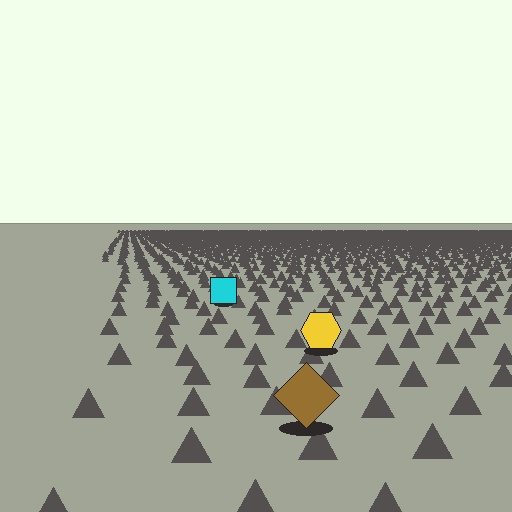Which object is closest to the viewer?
The brown diamond is closest. The texture marks near it are larger and more spread out.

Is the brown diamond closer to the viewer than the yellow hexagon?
Yes. The brown diamond is closer — you can tell from the texture gradient: the ground texture is coarser near it.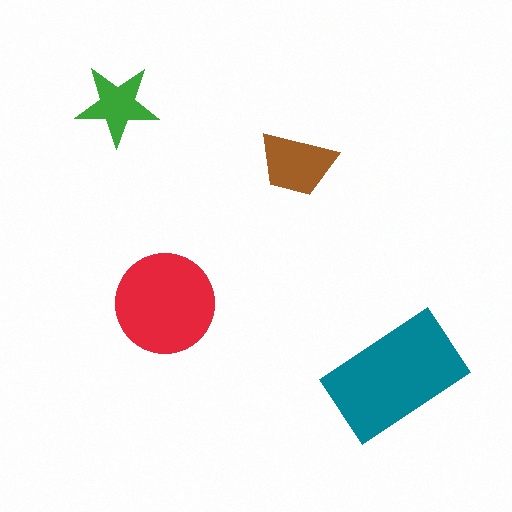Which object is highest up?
The green star is topmost.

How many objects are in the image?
There are 4 objects in the image.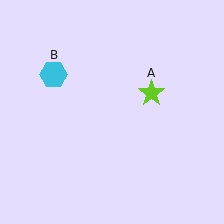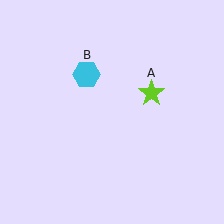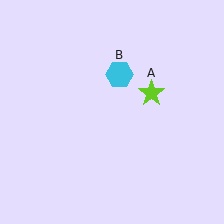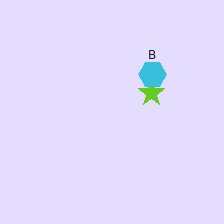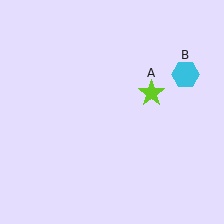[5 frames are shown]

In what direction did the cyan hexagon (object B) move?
The cyan hexagon (object B) moved right.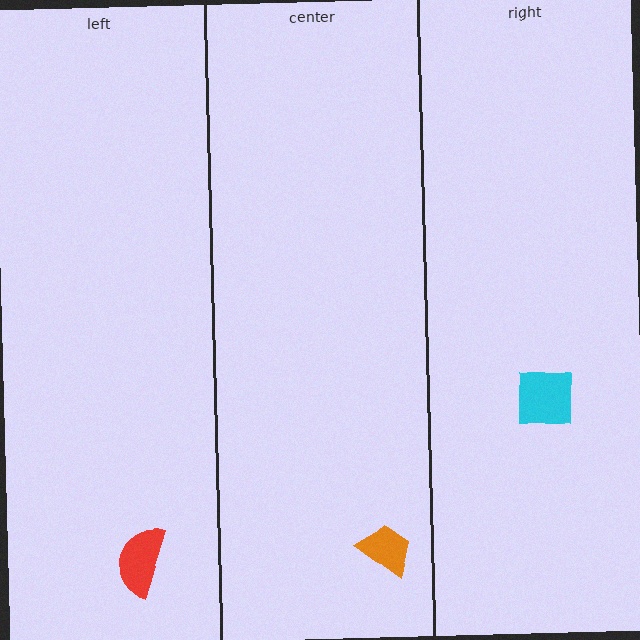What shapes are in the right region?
The cyan square.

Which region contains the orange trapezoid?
The center region.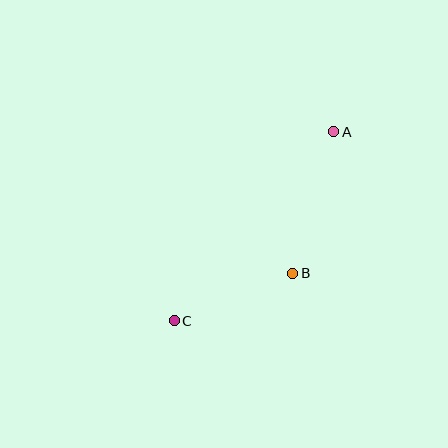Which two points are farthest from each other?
Points A and C are farthest from each other.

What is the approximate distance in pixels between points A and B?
The distance between A and B is approximately 147 pixels.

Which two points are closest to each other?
Points B and C are closest to each other.